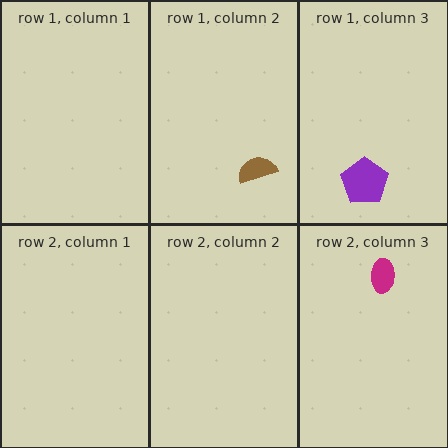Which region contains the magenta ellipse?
The row 2, column 3 region.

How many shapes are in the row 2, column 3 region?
1.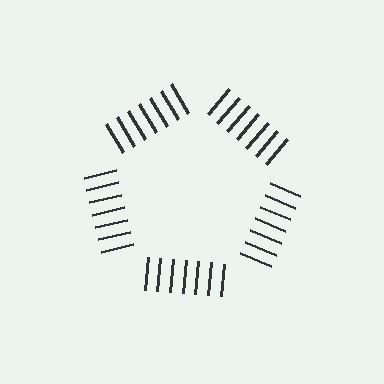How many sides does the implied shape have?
5 sides — the line-ends trace a pentagon.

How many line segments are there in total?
35 — 7 along each of the 5 edges.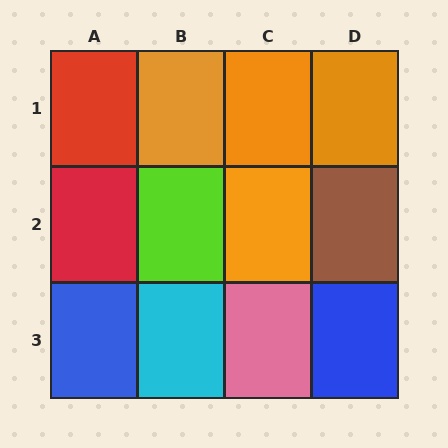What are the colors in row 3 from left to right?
Blue, cyan, pink, blue.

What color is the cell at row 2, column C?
Orange.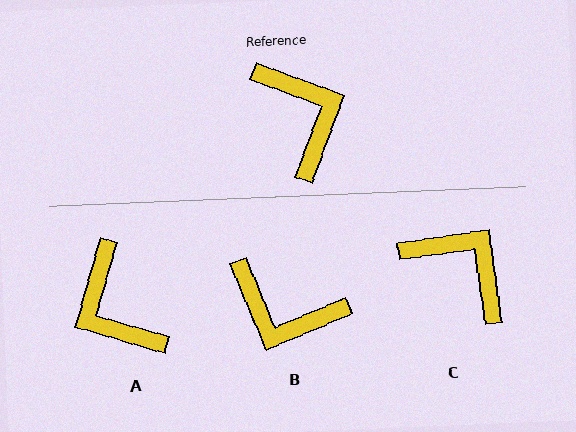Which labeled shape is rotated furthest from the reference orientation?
A, about 176 degrees away.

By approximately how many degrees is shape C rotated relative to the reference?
Approximately 28 degrees counter-clockwise.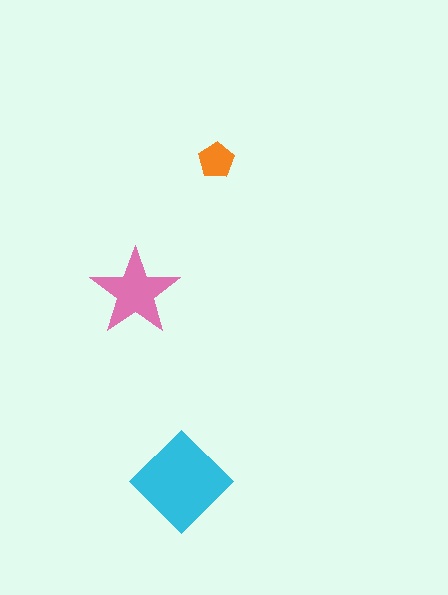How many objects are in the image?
There are 3 objects in the image.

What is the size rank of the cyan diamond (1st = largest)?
1st.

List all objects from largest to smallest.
The cyan diamond, the pink star, the orange pentagon.